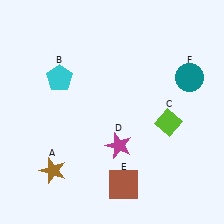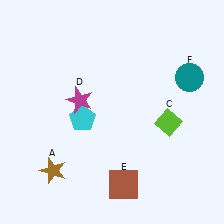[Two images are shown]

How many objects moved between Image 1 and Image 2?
2 objects moved between the two images.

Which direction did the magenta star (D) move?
The magenta star (D) moved up.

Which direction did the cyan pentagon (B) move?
The cyan pentagon (B) moved down.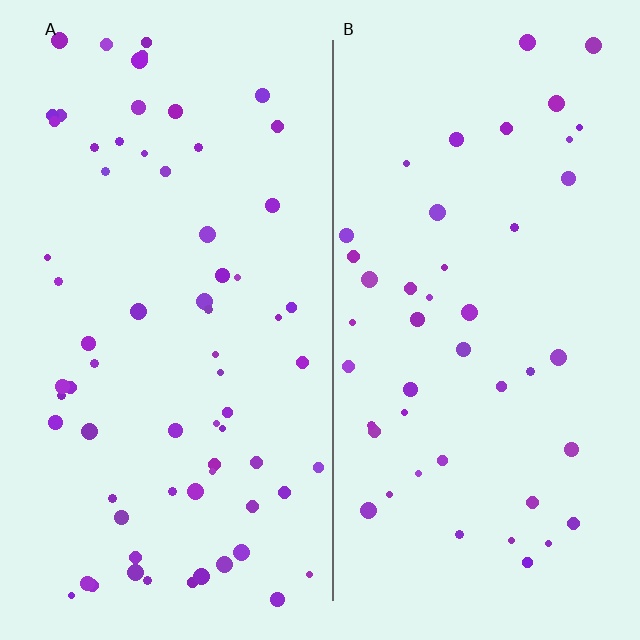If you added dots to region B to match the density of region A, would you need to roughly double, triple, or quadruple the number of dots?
Approximately double.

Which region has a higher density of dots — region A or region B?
A (the left).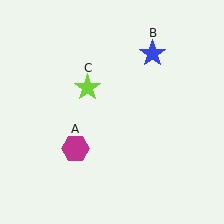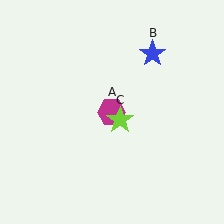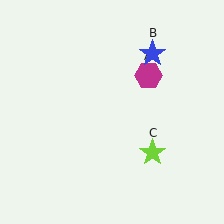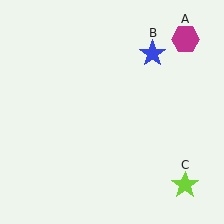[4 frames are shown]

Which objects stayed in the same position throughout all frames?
Blue star (object B) remained stationary.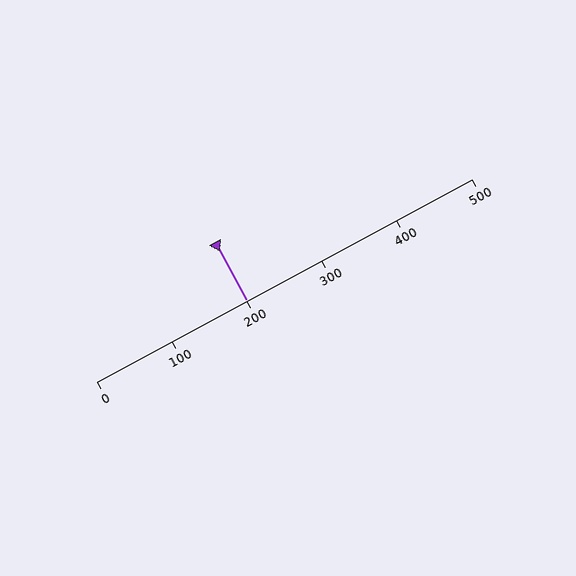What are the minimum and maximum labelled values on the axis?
The axis runs from 0 to 500.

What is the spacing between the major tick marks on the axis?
The major ticks are spaced 100 apart.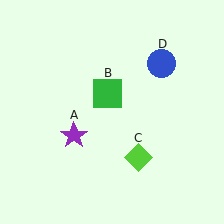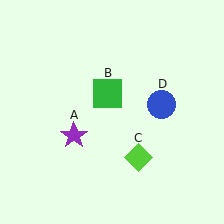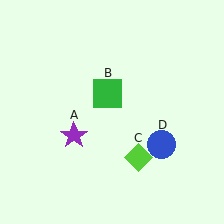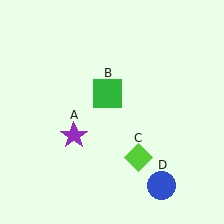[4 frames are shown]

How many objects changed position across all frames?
1 object changed position: blue circle (object D).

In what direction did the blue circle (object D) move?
The blue circle (object D) moved down.